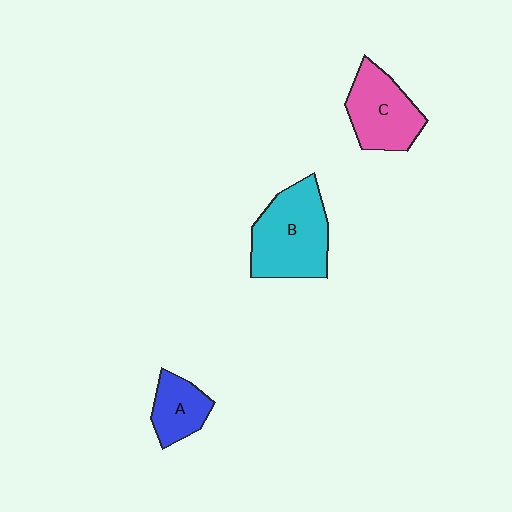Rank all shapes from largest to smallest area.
From largest to smallest: B (cyan), C (pink), A (blue).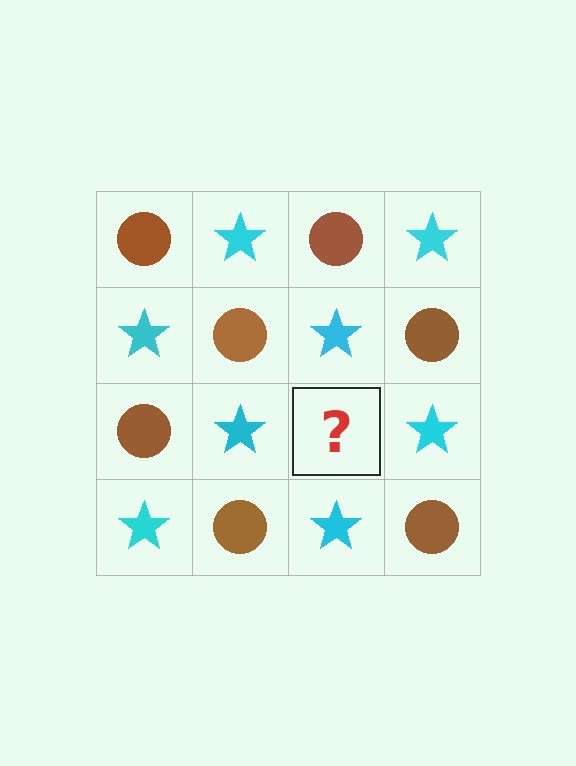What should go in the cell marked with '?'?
The missing cell should contain a brown circle.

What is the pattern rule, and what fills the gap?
The rule is that it alternates brown circle and cyan star in a checkerboard pattern. The gap should be filled with a brown circle.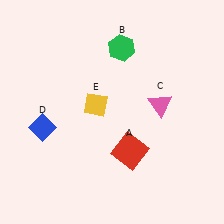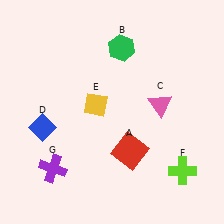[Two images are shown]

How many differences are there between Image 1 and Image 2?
There are 2 differences between the two images.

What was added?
A lime cross (F), a purple cross (G) were added in Image 2.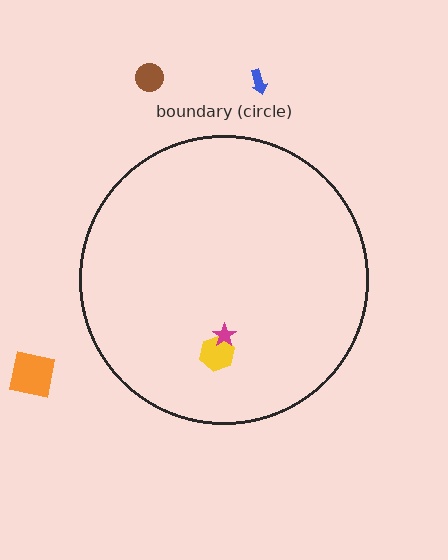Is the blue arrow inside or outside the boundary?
Outside.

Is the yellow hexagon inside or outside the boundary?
Inside.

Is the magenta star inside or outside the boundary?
Inside.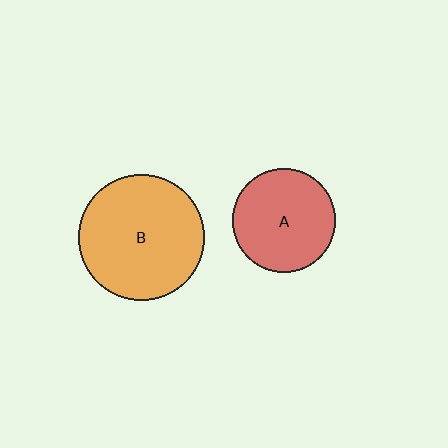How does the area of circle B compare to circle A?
Approximately 1.5 times.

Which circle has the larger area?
Circle B (orange).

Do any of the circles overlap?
No, none of the circles overlap.